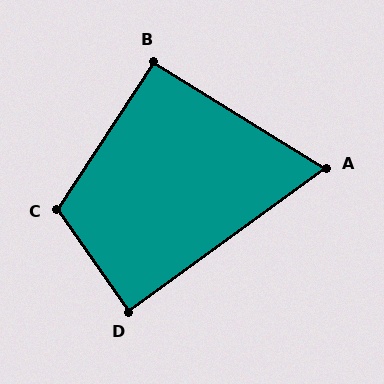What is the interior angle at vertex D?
Approximately 89 degrees (approximately right).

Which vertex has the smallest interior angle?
A, at approximately 68 degrees.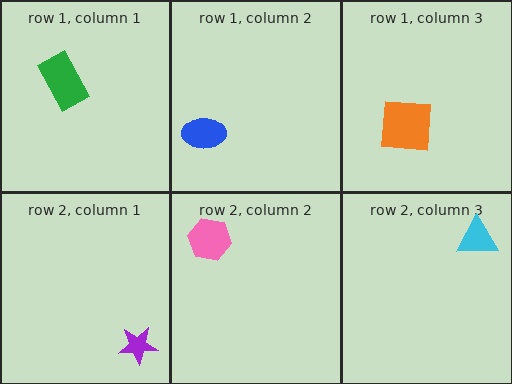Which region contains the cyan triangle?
The row 2, column 3 region.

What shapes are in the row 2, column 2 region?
The pink hexagon.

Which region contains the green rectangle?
The row 1, column 1 region.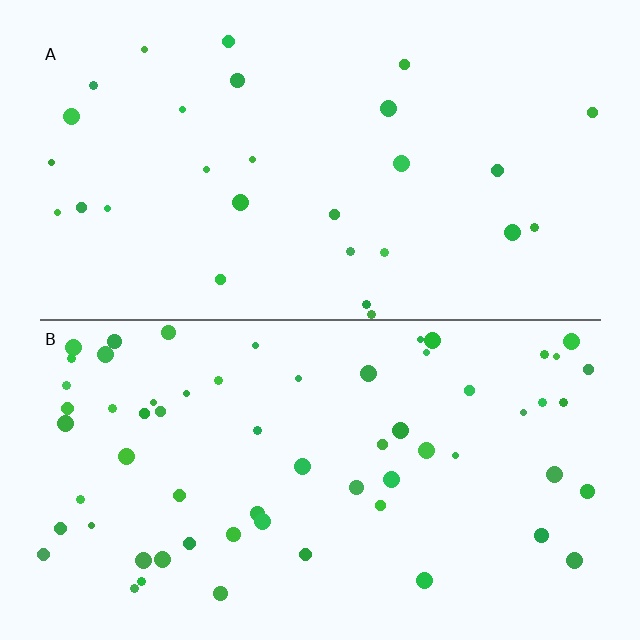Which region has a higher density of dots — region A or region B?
B (the bottom).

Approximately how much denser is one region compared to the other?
Approximately 2.2× — region B over region A.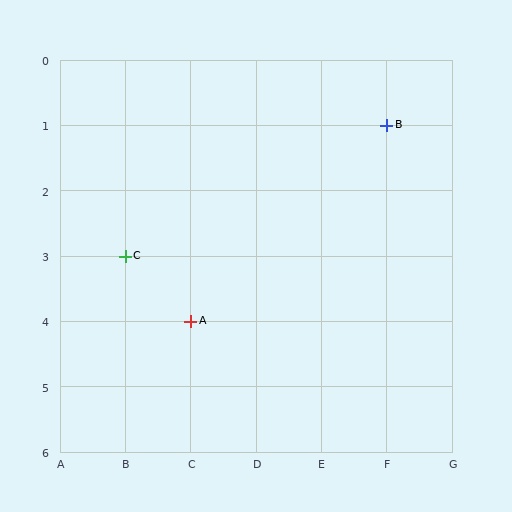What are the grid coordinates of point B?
Point B is at grid coordinates (F, 1).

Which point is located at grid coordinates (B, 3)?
Point C is at (B, 3).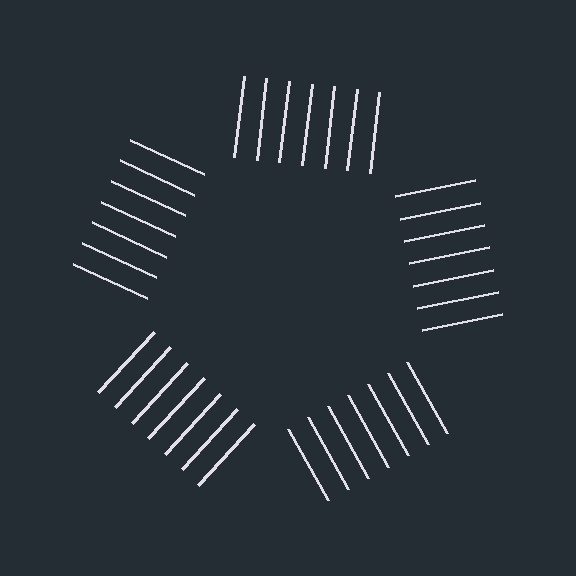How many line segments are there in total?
35 — 7 along each of the 5 edges.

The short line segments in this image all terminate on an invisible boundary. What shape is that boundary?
An illusory pentagon — the line segments terminate on its edges but no continuous stroke is drawn.